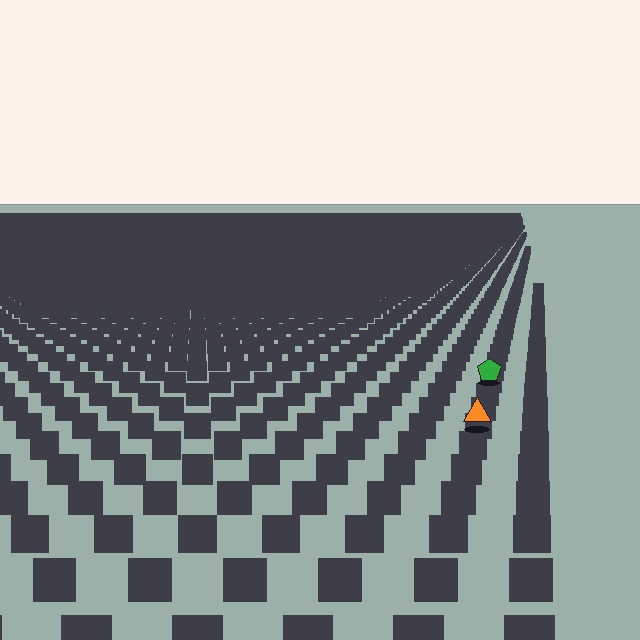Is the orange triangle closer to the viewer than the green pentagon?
Yes. The orange triangle is closer — you can tell from the texture gradient: the ground texture is coarser near it.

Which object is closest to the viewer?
The orange triangle is closest. The texture marks near it are larger and more spread out.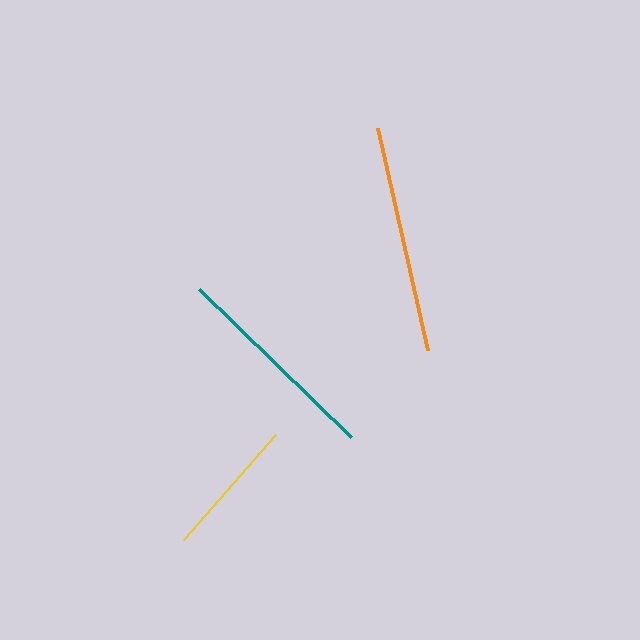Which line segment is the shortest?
The yellow line is the shortest at approximately 140 pixels.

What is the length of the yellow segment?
The yellow segment is approximately 140 pixels long.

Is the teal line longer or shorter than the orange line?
The orange line is longer than the teal line.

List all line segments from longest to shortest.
From longest to shortest: orange, teal, yellow.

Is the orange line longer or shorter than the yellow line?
The orange line is longer than the yellow line.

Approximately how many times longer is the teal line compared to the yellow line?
The teal line is approximately 1.5 times the length of the yellow line.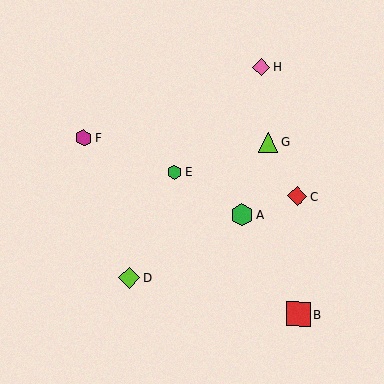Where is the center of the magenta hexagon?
The center of the magenta hexagon is at (84, 138).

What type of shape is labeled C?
Shape C is a red diamond.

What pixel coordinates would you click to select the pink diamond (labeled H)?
Click at (261, 67) to select the pink diamond H.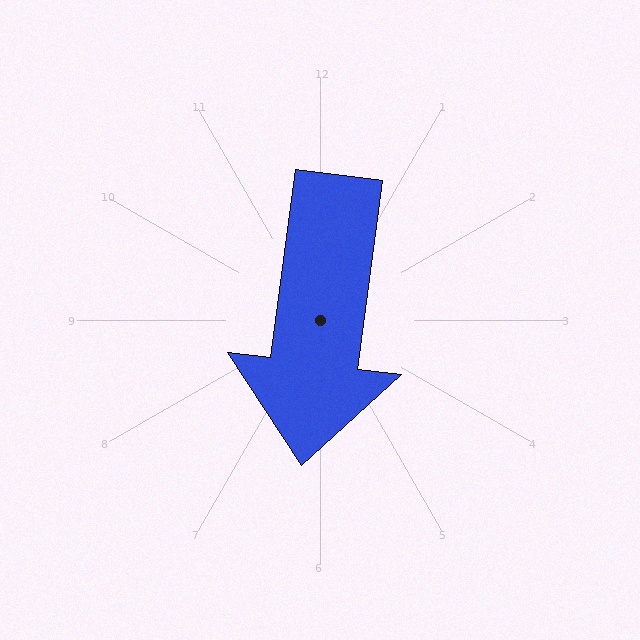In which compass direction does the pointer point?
South.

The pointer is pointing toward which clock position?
Roughly 6 o'clock.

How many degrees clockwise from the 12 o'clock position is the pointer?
Approximately 187 degrees.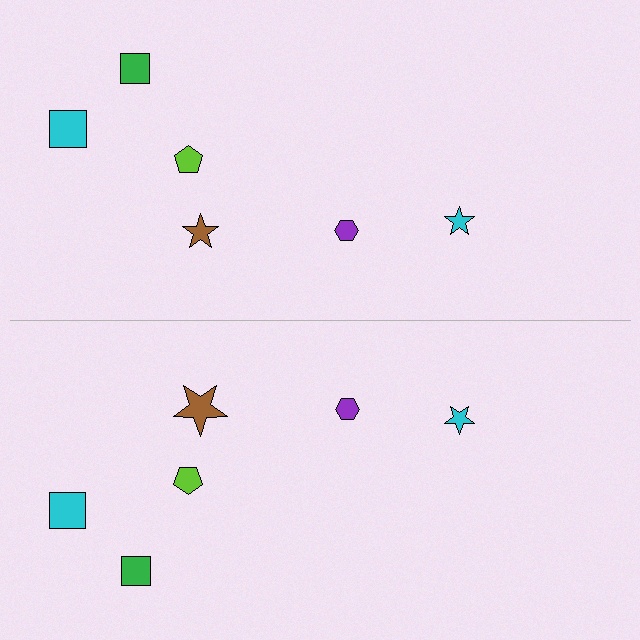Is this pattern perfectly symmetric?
No, the pattern is not perfectly symmetric. The brown star on the bottom side has a different size than its mirror counterpart.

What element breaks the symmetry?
The brown star on the bottom side has a different size than its mirror counterpart.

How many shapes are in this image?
There are 12 shapes in this image.